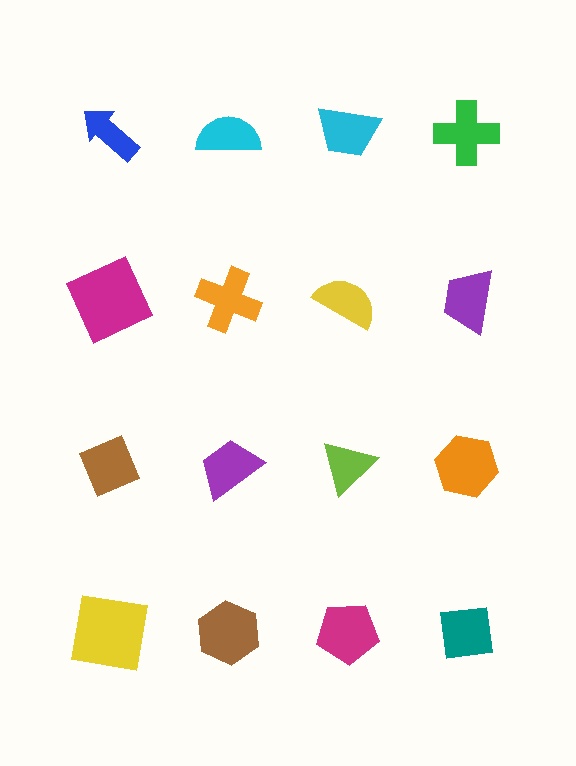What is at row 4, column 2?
A brown hexagon.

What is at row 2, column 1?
A magenta square.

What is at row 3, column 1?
A brown diamond.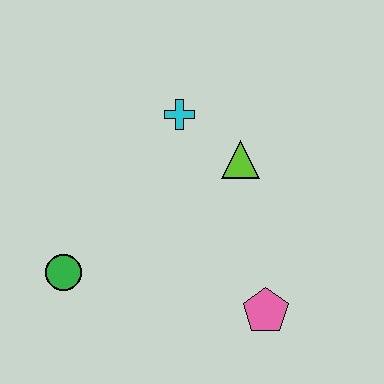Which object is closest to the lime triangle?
The cyan cross is closest to the lime triangle.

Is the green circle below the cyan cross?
Yes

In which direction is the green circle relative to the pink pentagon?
The green circle is to the left of the pink pentagon.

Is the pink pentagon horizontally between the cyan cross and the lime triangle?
No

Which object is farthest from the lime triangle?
The green circle is farthest from the lime triangle.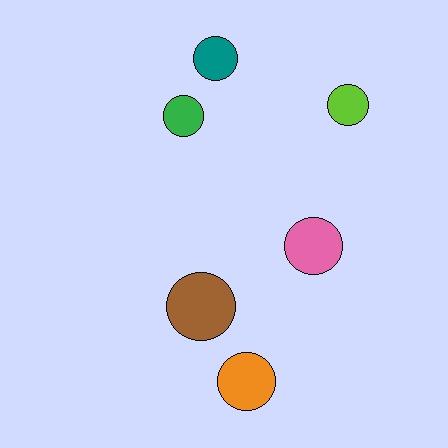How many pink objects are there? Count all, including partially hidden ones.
There is 1 pink object.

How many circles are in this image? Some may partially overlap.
There are 6 circles.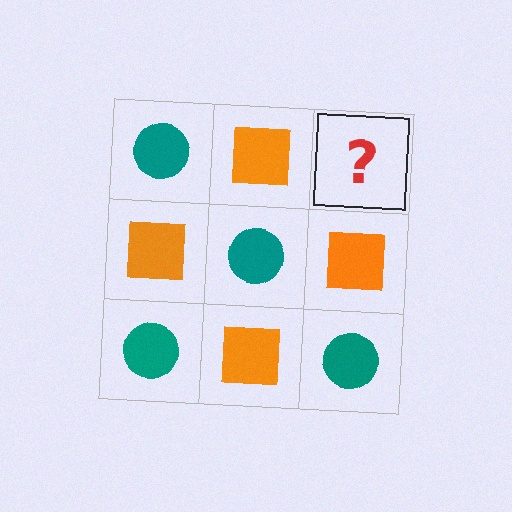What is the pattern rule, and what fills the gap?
The rule is that it alternates teal circle and orange square in a checkerboard pattern. The gap should be filled with a teal circle.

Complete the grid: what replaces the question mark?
The question mark should be replaced with a teal circle.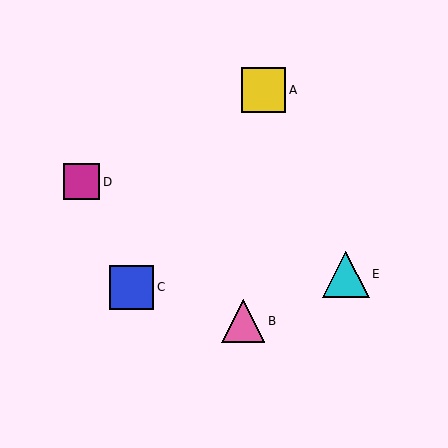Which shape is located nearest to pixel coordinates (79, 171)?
The magenta square (labeled D) at (82, 182) is nearest to that location.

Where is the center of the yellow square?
The center of the yellow square is at (264, 90).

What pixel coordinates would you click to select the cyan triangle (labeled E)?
Click at (346, 274) to select the cyan triangle E.